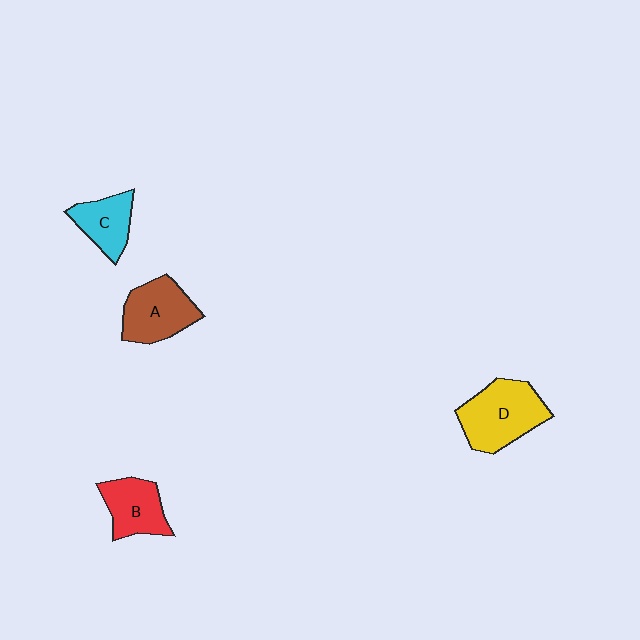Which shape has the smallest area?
Shape C (cyan).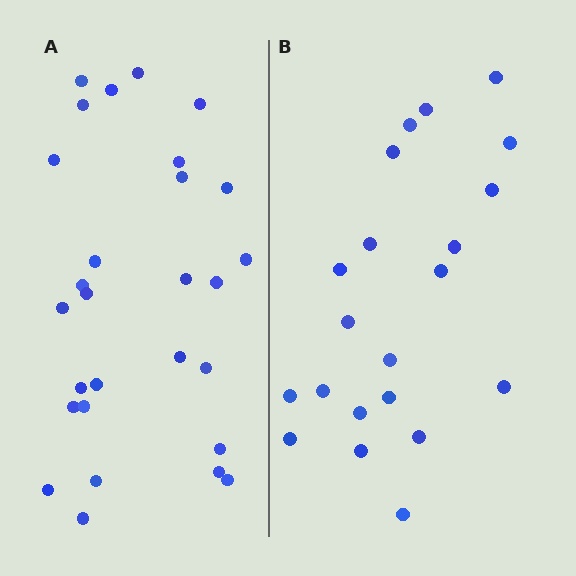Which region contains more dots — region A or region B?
Region A (the left region) has more dots.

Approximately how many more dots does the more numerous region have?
Region A has roughly 8 or so more dots than region B.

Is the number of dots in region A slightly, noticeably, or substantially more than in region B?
Region A has noticeably more, but not dramatically so. The ratio is roughly 1.3 to 1.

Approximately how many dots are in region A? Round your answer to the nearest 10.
About 30 dots. (The exact count is 28, which rounds to 30.)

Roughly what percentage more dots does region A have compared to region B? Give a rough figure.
About 35% more.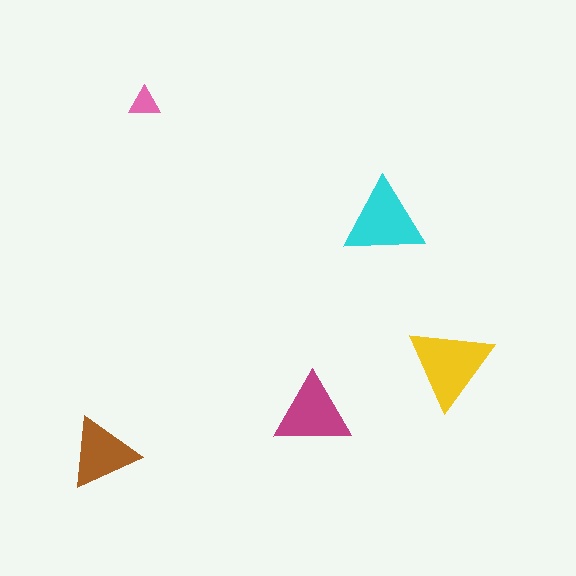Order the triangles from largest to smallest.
the yellow one, the cyan one, the magenta one, the brown one, the pink one.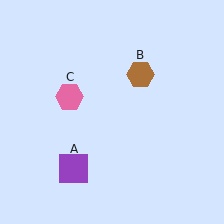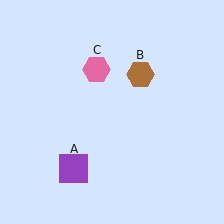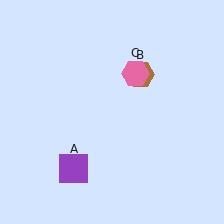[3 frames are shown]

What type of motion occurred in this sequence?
The pink hexagon (object C) rotated clockwise around the center of the scene.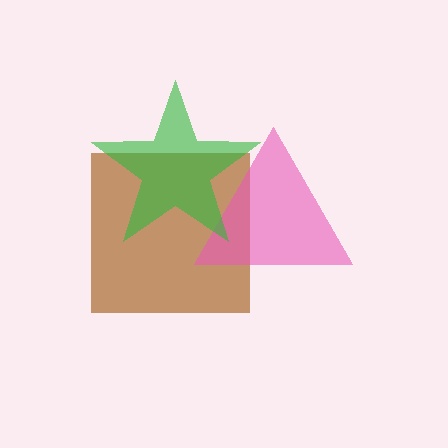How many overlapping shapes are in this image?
There are 3 overlapping shapes in the image.